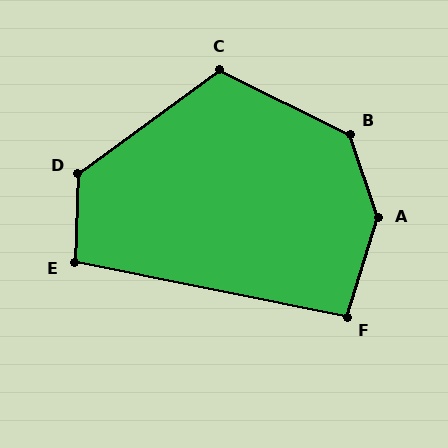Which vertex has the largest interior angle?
A, at approximately 144 degrees.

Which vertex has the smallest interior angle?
F, at approximately 96 degrees.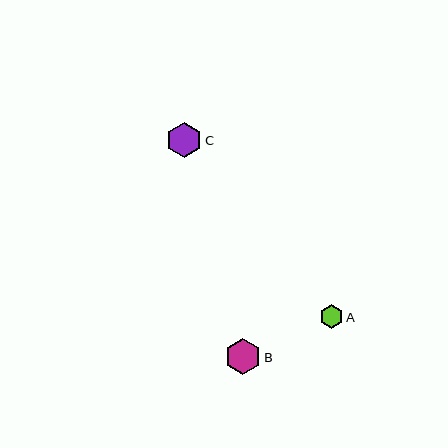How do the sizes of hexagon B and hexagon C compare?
Hexagon B and hexagon C are approximately the same size.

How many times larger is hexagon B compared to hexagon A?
Hexagon B is approximately 1.5 times the size of hexagon A.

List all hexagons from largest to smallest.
From largest to smallest: B, C, A.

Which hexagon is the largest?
Hexagon B is the largest with a size of approximately 36 pixels.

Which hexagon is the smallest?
Hexagon A is the smallest with a size of approximately 24 pixels.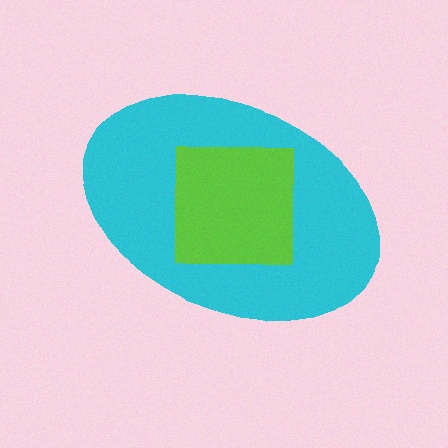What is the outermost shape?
The cyan ellipse.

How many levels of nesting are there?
2.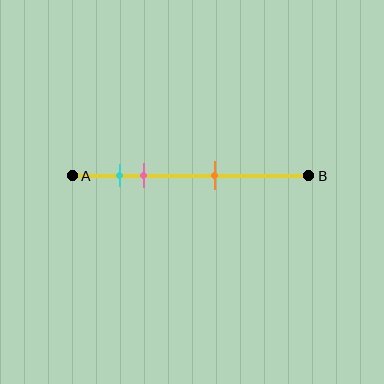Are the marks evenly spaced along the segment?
No, the marks are not evenly spaced.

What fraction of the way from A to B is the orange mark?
The orange mark is approximately 60% (0.6) of the way from A to B.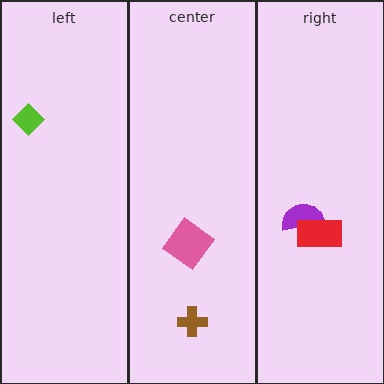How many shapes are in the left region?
1.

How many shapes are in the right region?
2.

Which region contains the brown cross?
The center region.